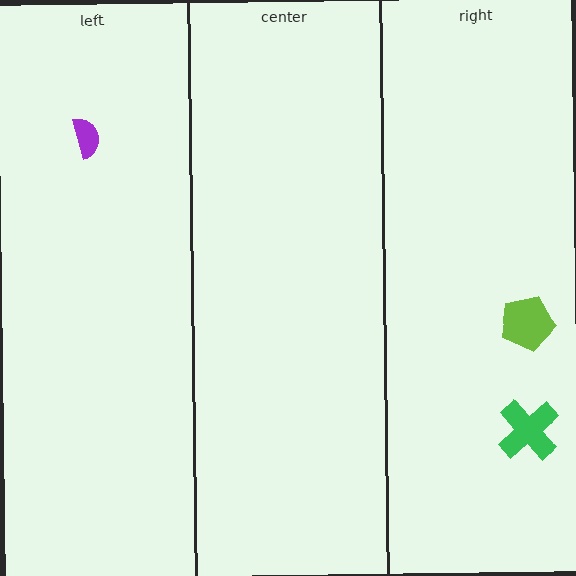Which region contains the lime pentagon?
The right region.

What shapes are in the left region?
The purple semicircle.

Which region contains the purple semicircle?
The left region.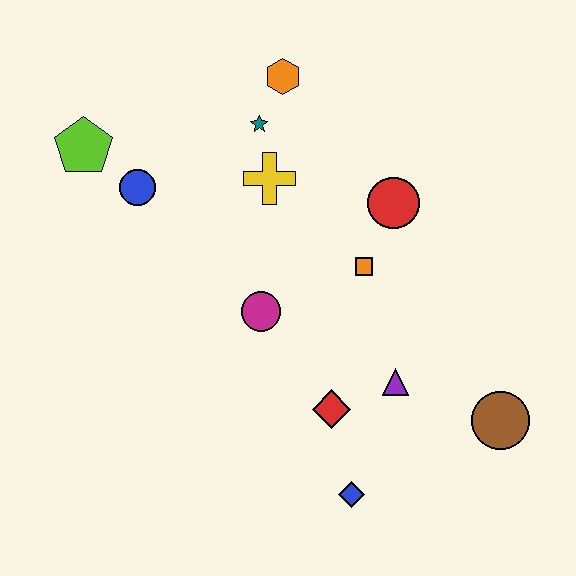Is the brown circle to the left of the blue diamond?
No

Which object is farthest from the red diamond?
The lime pentagon is farthest from the red diamond.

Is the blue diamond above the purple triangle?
No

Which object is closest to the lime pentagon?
The blue circle is closest to the lime pentagon.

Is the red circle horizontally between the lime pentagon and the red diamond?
No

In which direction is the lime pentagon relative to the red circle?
The lime pentagon is to the left of the red circle.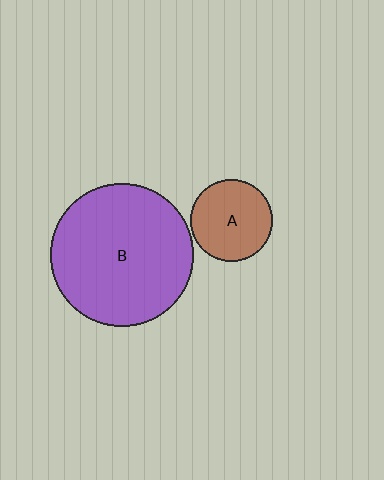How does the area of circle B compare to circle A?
Approximately 3.1 times.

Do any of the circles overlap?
No, none of the circles overlap.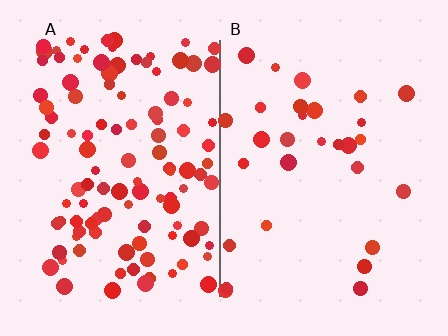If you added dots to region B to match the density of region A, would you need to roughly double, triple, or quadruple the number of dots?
Approximately quadruple.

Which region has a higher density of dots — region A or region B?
A (the left).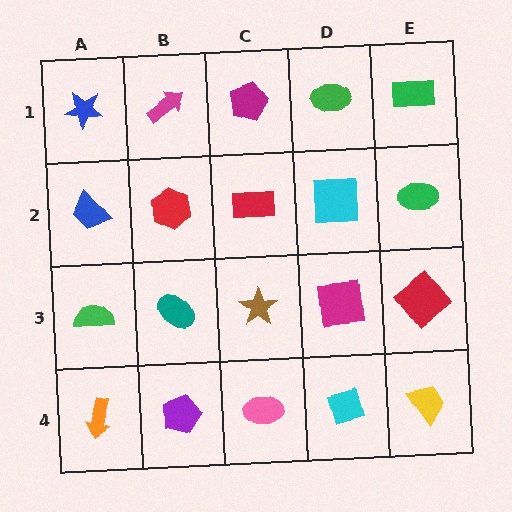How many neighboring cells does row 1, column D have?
3.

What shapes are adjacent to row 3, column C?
A red rectangle (row 2, column C), a pink ellipse (row 4, column C), a teal ellipse (row 3, column B), a magenta square (row 3, column D).